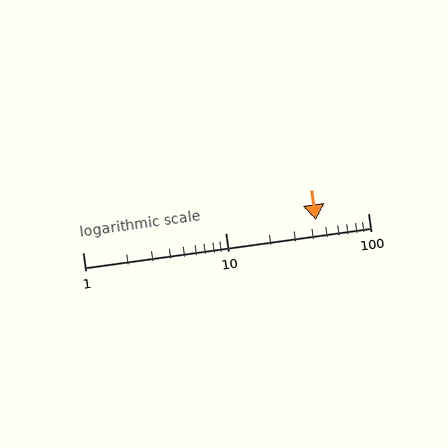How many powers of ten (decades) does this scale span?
The scale spans 2 decades, from 1 to 100.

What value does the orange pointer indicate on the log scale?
The pointer indicates approximately 43.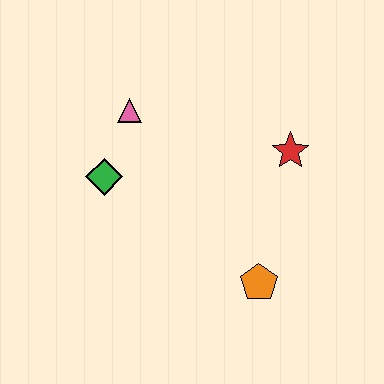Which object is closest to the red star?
The orange pentagon is closest to the red star.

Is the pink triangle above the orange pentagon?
Yes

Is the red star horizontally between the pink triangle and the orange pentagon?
No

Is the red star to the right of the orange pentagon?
Yes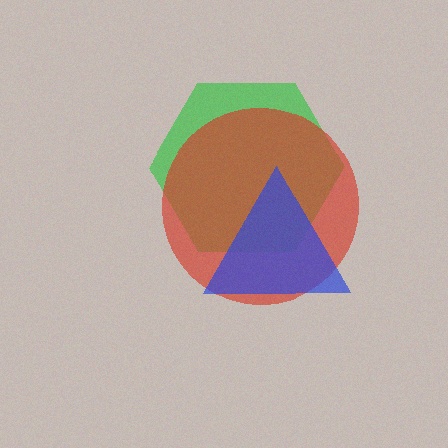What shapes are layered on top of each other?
The layered shapes are: a green hexagon, a red circle, a blue triangle.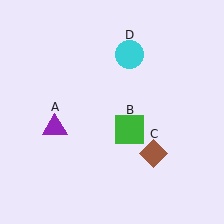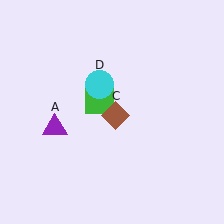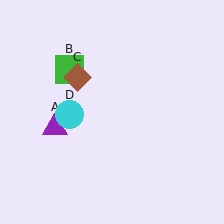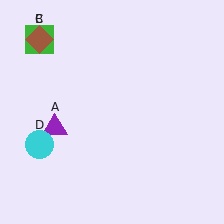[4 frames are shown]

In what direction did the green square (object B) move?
The green square (object B) moved up and to the left.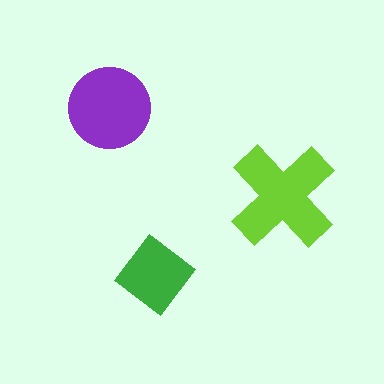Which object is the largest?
The lime cross.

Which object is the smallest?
The green diamond.